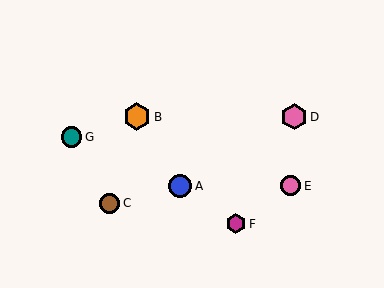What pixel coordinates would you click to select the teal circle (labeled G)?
Click at (72, 137) to select the teal circle G.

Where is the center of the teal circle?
The center of the teal circle is at (72, 137).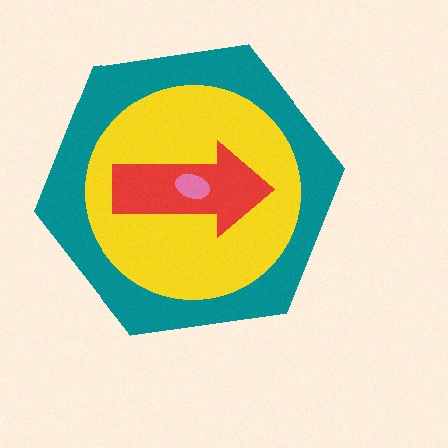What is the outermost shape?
The teal hexagon.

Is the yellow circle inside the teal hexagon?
Yes.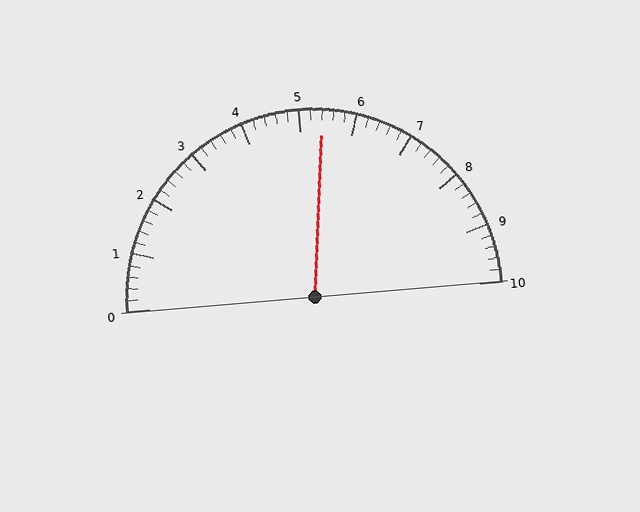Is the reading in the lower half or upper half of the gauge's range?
The reading is in the upper half of the range (0 to 10).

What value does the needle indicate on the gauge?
The needle indicates approximately 5.4.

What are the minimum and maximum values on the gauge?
The gauge ranges from 0 to 10.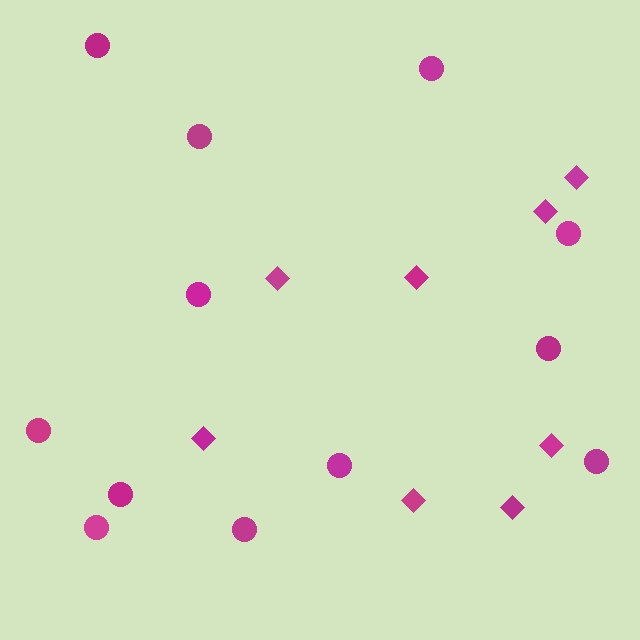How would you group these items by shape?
There are 2 groups: one group of circles (12) and one group of diamonds (8).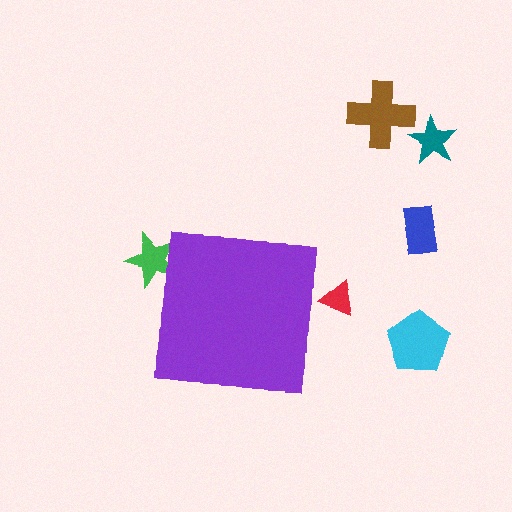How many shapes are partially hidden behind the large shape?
2 shapes are partially hidden.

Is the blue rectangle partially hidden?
No, the blue rectangle is fully visible.